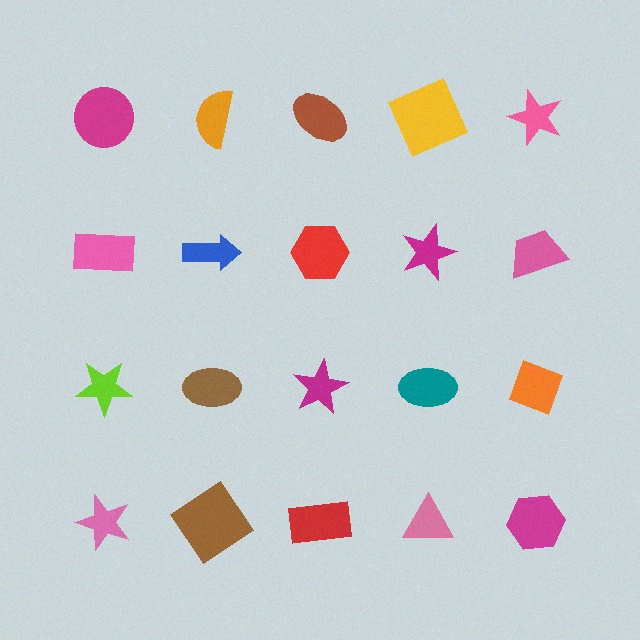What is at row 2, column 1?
A pink rectangle.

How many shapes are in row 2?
5 shapes.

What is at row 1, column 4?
A yellow square.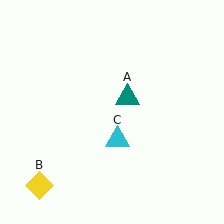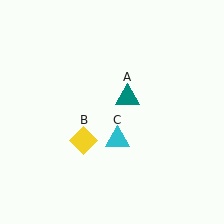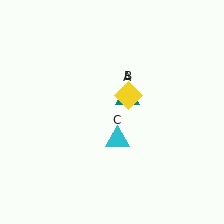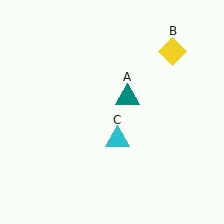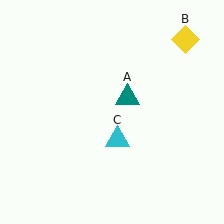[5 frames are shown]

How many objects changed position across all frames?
1 object changed position: yellow diamond (object B).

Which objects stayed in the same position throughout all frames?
Teal triangle (object A) and cyan triangle (object C) remained stationary.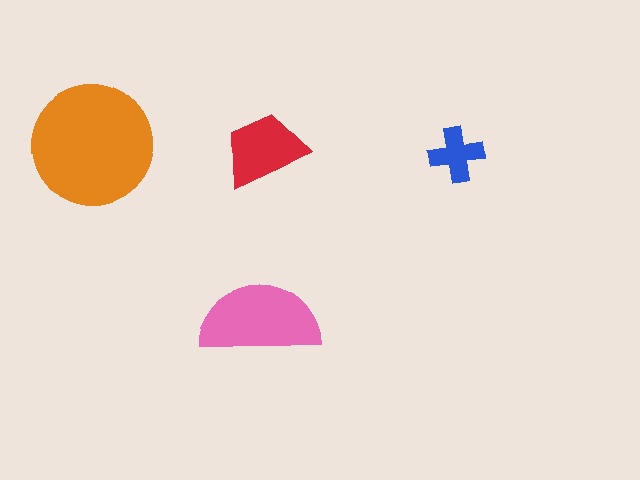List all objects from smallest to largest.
The blue cross, the red trapezoid, the pink semicircle, the orange circle.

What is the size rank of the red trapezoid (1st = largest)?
3rd.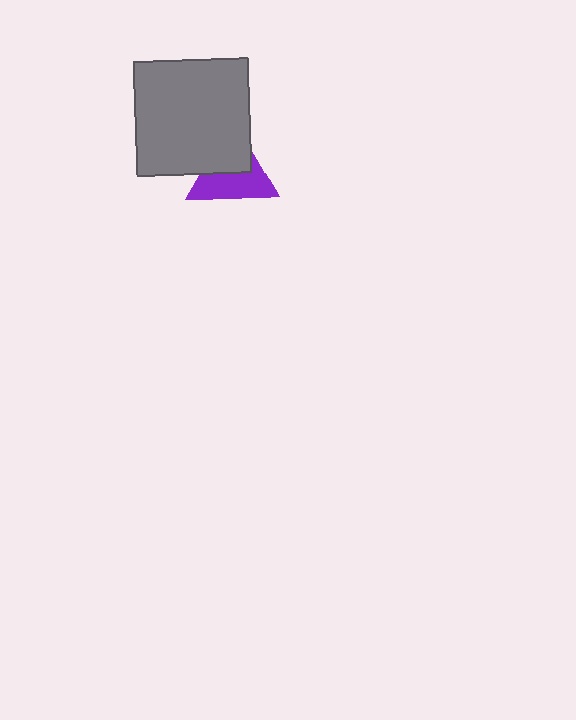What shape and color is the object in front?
The object in front is a gray square.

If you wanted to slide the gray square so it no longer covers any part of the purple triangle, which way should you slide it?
Slide it toward the upper-left — that is the most direct way to separate the two shapes.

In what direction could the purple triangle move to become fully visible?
The purple triangle could move toward the lower-right. That would shift it out from behind the gray square entirely.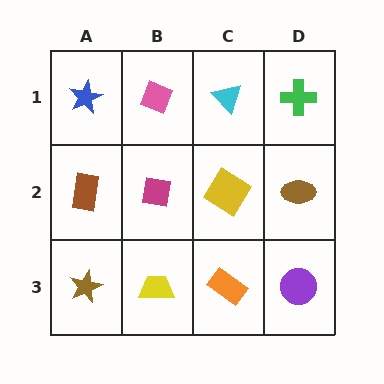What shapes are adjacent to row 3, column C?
A yellow diamond (row 2, column C), a yellow trapezoid (row 3, column B), a purple circle (row 3, column D).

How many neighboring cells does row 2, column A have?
3.